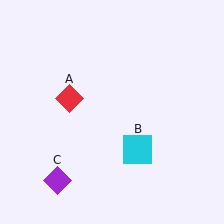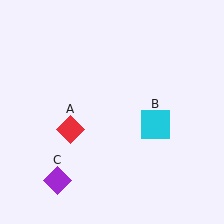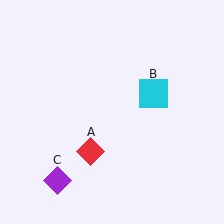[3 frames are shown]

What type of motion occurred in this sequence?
The red diamond (object A), cyan square (object B) rotated counterclockwise around the center of the scene.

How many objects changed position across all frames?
2 objects changed position: red diamond (object A), cyan square (object B).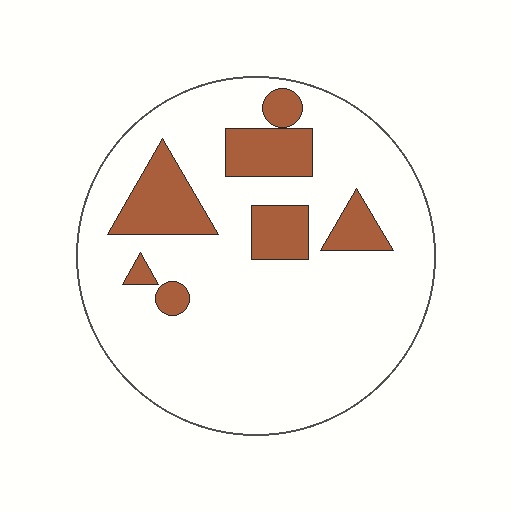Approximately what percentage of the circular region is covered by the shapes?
Approximately 20%.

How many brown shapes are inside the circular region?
7.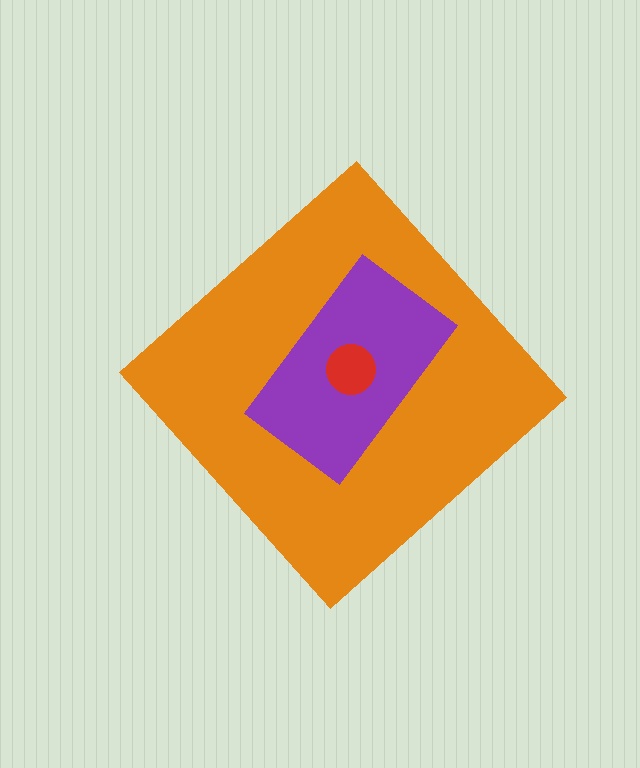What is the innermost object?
The red circle.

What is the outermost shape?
The orange diamond.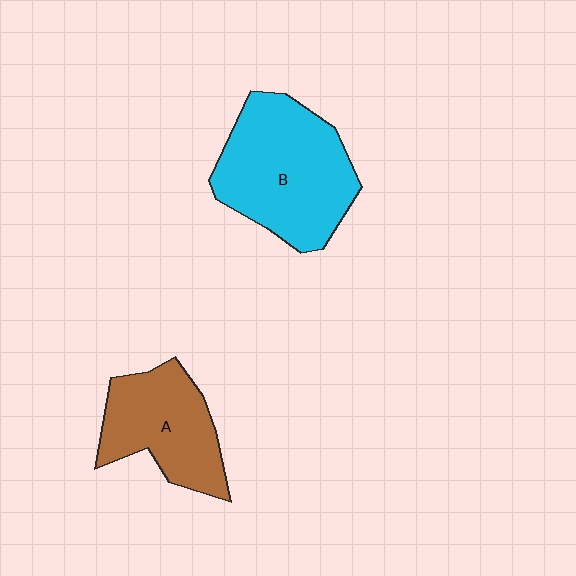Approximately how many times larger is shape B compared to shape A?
Approximately 1.4 times.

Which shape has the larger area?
Shape B (cyan).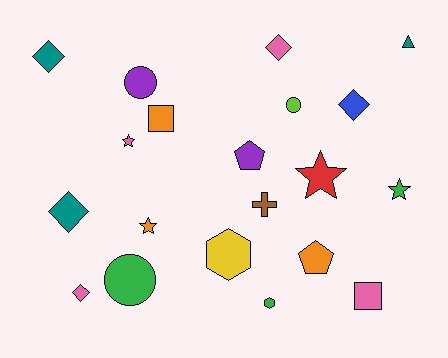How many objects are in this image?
There are 20 objects.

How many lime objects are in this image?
There is 1 lime object.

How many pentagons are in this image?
There are 2 pentagons.